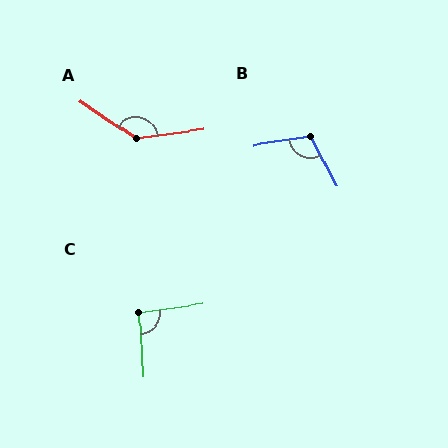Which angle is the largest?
A, at approximately 138 degrees.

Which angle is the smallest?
C, at approximately 95 degrees.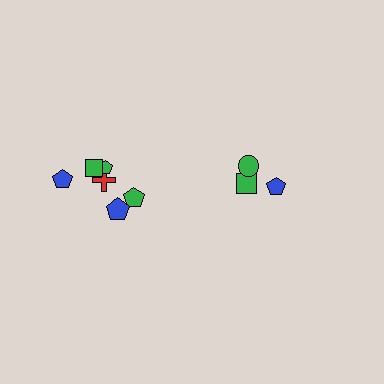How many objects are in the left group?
There are 6 objects.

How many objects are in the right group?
There are 3 objects.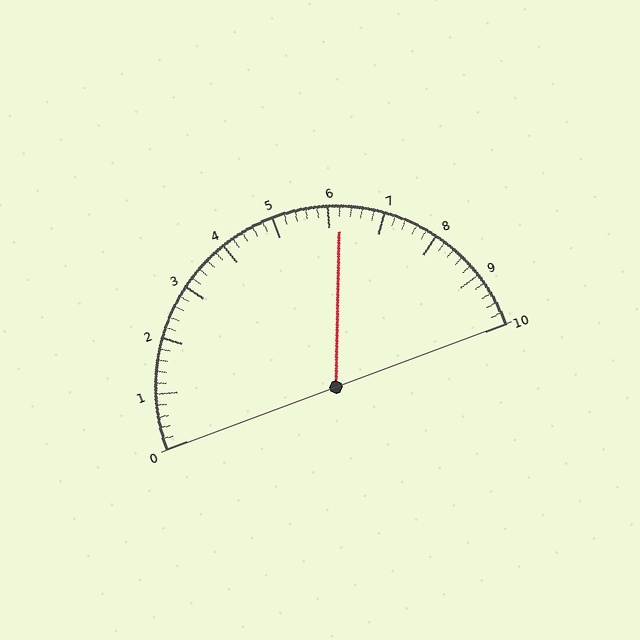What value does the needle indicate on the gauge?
The needle indicates approximately 6.2.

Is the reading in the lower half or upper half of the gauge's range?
The reading is in the upper half of the range (0 to 10).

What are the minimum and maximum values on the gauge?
The gauge ranges from 0 to 10.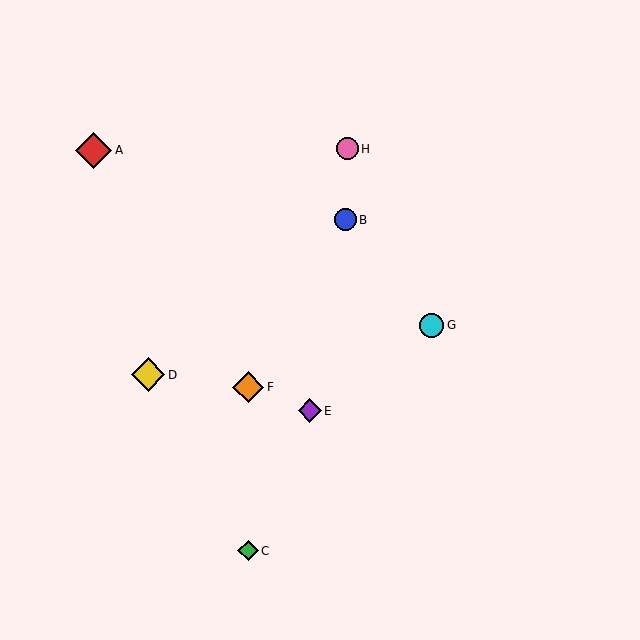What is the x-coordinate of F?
Object F is at x≈248.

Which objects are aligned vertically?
Objects C, F are aligned vertically.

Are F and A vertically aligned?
No, F is at x≈248 and A is at x≈93.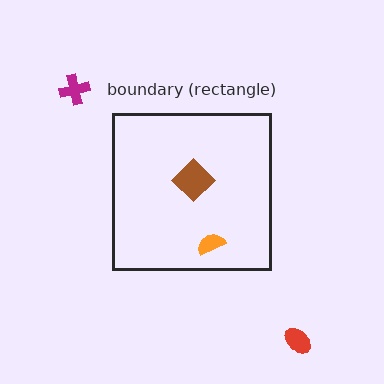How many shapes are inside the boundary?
2 inside, 2 outside.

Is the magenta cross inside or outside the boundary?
Outside.